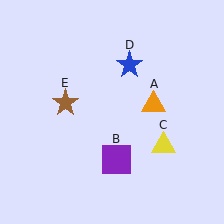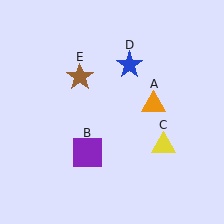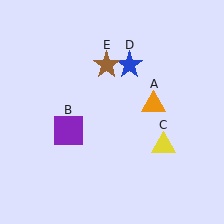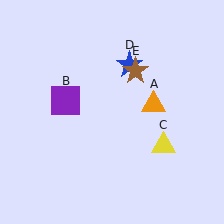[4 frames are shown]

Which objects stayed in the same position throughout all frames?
Orange triangle (object A) and yellow triangle (object C) and blue star (object D) remained stationary.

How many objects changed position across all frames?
2 objects changed position: purple square (object B), brown star (object E).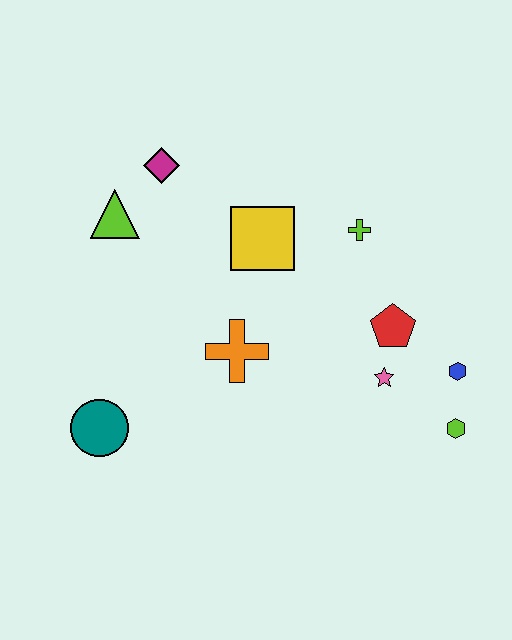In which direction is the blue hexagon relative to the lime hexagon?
The blue hexagon is above the lime hexagon.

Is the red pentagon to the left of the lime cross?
No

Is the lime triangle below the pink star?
No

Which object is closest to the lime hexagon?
The blue hexagon is closest to the lime hexagon.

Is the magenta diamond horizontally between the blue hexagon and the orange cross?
No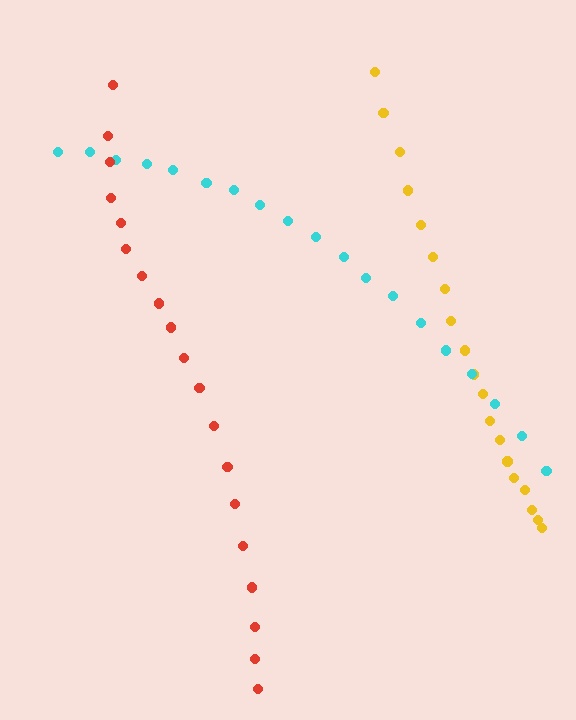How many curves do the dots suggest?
There are 3 distinct paths.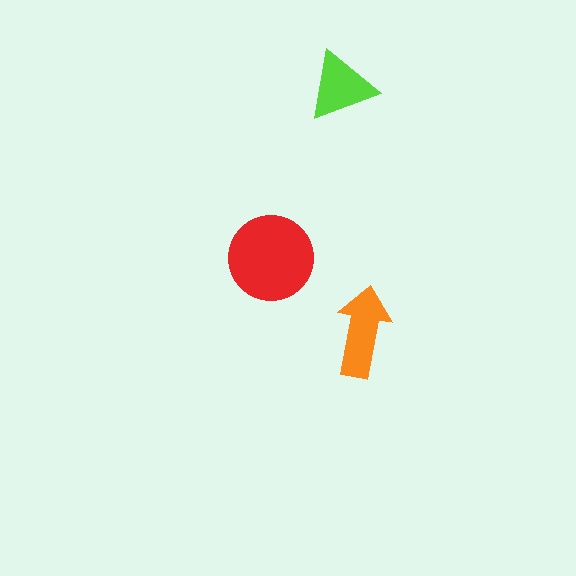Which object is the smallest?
The lime triangle.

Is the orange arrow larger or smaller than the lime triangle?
Larger.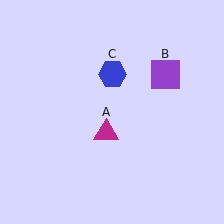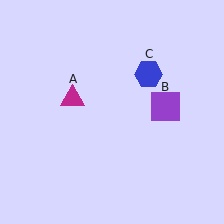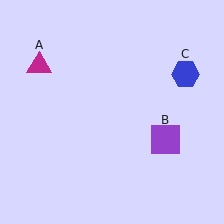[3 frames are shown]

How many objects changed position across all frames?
3 objects changed position: magenta triangle (object A), purple square (object B), blue hexagon (object C).